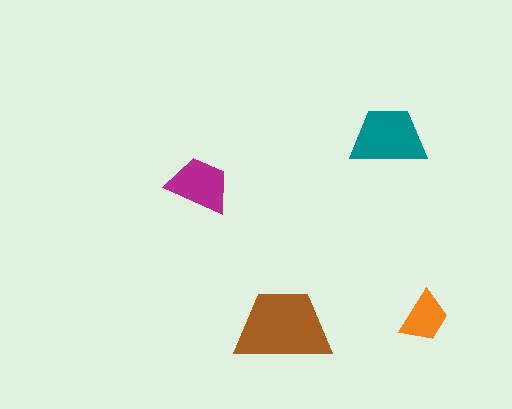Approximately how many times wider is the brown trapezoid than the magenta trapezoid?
About 1.5 times wider.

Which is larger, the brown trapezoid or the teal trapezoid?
The brown one.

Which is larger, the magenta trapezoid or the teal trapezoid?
The teal one.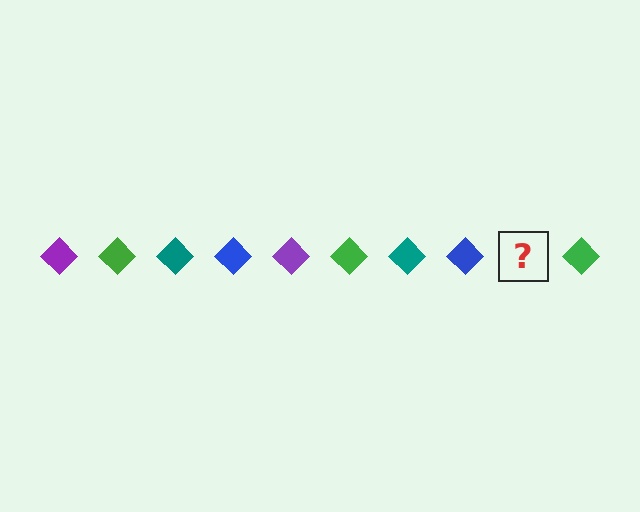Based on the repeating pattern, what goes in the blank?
The blank should be a purple diamond.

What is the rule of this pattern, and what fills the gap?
The rule is that the pattern cycles through purple, green, teal, blue diamonds. The gap should be filled with a purple diamond.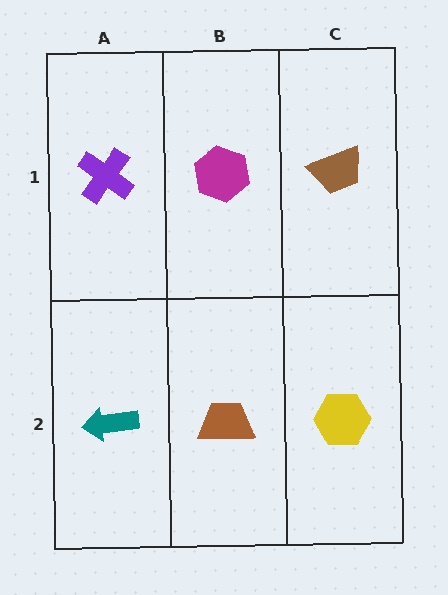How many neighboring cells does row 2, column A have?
2.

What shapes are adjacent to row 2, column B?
A magenta hexagon (row 1, column B), a teal arrow (row 2, column A), a yellow hexagon (row 2, column C).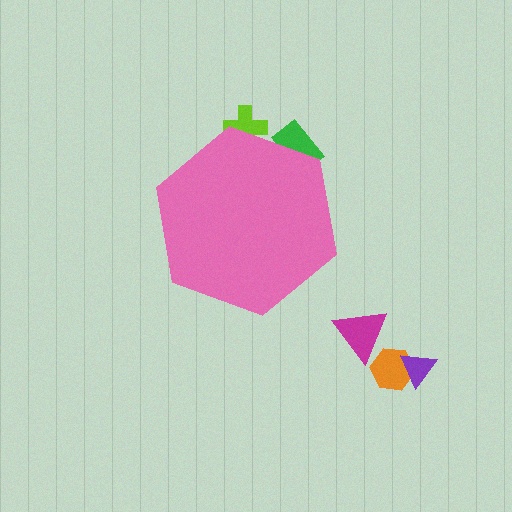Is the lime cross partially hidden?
Yes, the lime cross is partially hidden behind the pink hexagon.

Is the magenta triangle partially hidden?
No, the magenta triangle is fully visible.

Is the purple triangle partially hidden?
No, the purple triangle is fully visible.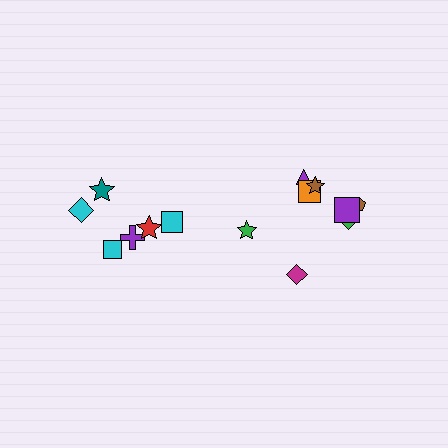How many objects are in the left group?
There are 6 objects.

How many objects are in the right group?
There are 8 objects.